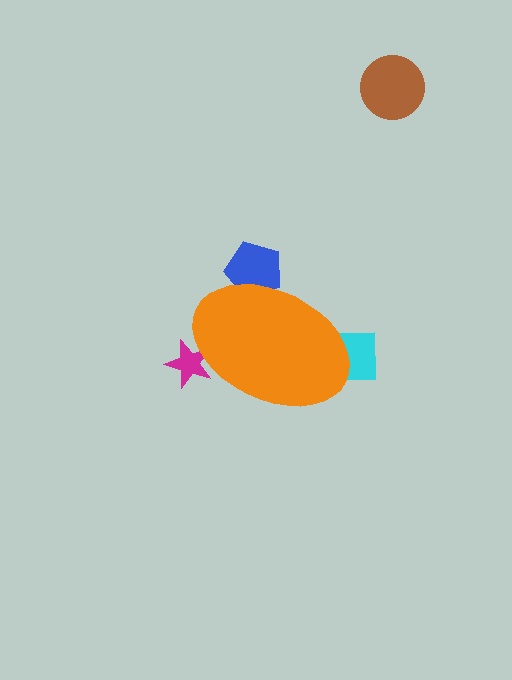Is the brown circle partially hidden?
No, the brown circle is fully visible.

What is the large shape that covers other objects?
An orange ellipse.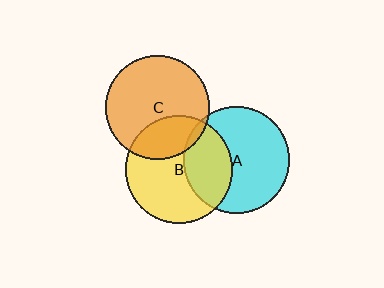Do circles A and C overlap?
Yes.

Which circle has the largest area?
Circle B (yellow).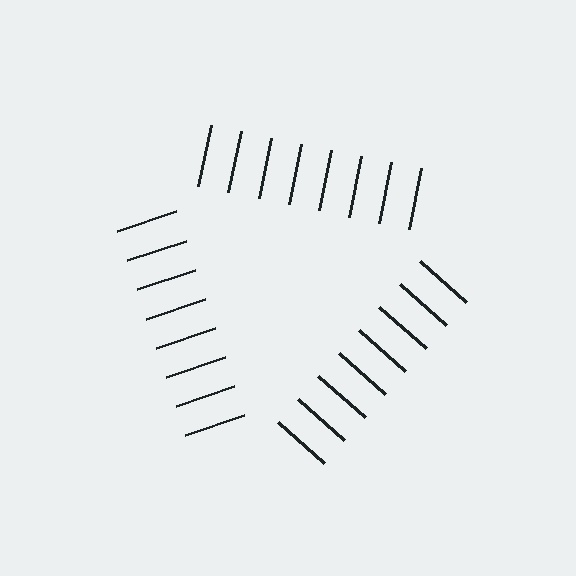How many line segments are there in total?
24 — 8 along each of the 3 edges.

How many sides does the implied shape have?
3 sides — the line-ends trace a triangle.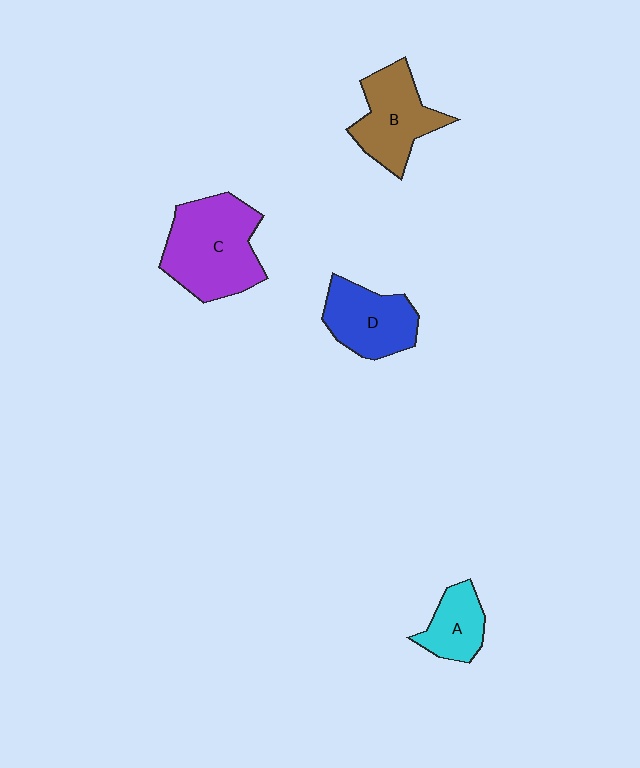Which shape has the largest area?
Shape C (purple).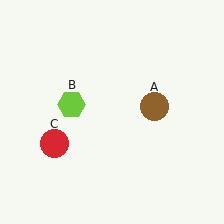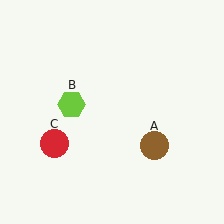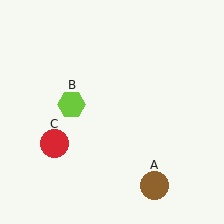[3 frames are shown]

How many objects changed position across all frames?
1 object changed position: brown circle (object A).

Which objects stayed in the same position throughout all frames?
Lime hexagon (object B) and red circle (object C) remained stationary.